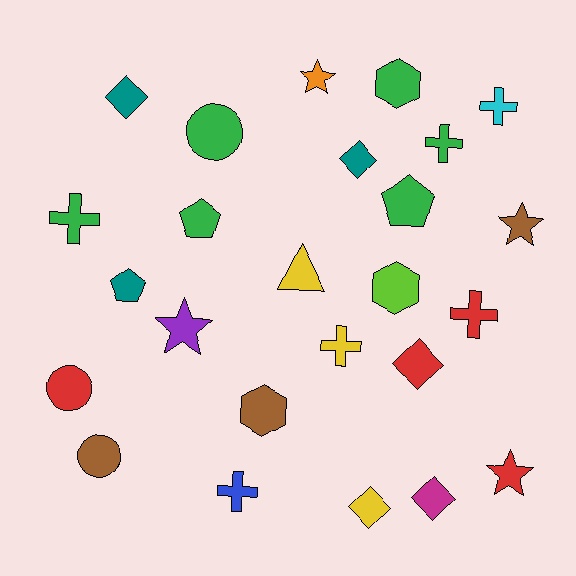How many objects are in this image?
There are 25 objects.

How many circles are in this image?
There are 3 circles.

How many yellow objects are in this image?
There are 3 yellow objects.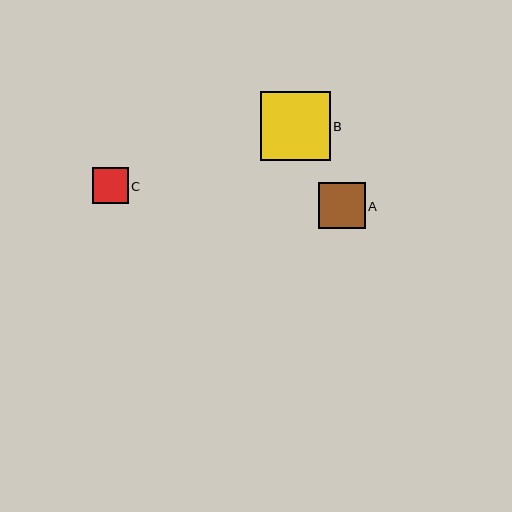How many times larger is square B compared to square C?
Square B is approximately 1.9 times the size of square C.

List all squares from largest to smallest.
From largest to smallest: B, A, C.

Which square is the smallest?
Square C is the smallest with a size of approximately 36 pixels.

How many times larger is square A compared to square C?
Square A is approximately 1.3 times the size of square C.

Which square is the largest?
Square B is the largest with a size of approximately 69 pixels.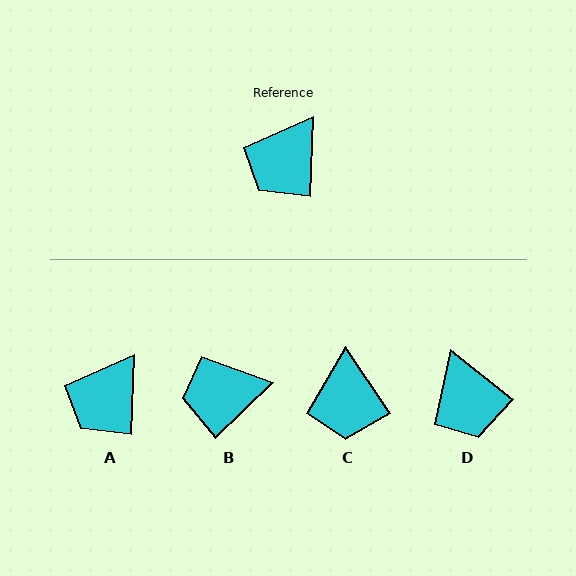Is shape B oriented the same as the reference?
No, it is off by about 44 degrees.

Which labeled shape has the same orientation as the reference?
A.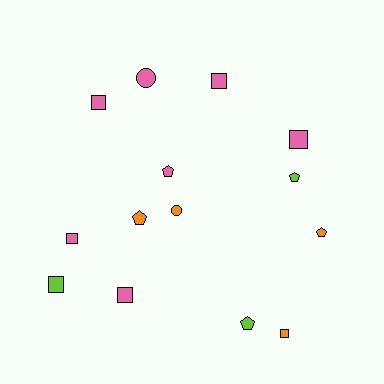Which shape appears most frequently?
Square, with 7 objects.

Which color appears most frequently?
Pink, with 7 objects.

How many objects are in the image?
There are 14 objects.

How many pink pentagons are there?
There is 1 pink pentagon.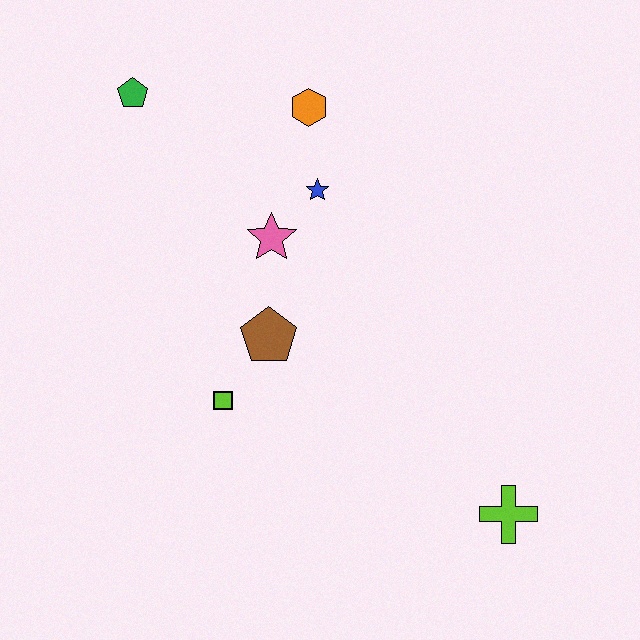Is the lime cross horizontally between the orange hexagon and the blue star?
No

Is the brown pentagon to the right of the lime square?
Yes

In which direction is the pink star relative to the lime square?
The pink star is above the lime square.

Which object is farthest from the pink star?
The lime cross is farthest from the pink star.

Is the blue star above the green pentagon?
No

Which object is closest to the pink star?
The blue star is closest to the pink star.